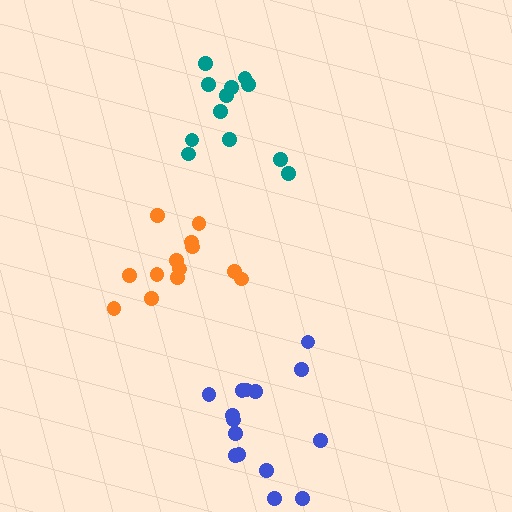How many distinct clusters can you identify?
There are 3 distinct clusters.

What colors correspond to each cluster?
The clusters are colored: blue, teal, orange.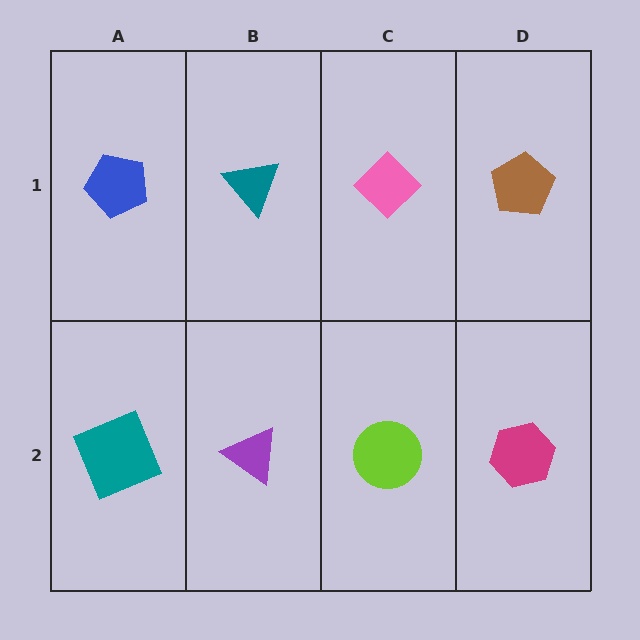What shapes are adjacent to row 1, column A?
A teal square (row 2, column A), a teal triangle (row 1, column B).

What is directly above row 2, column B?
A teal triangle.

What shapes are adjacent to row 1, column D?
A magenta hexagon (row 2, column D), a pink diamond (row 1, column C).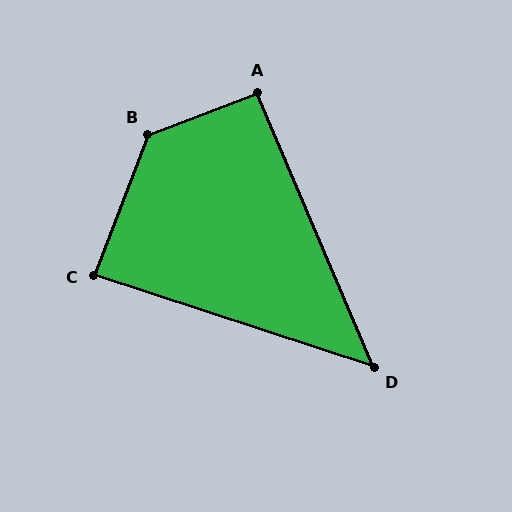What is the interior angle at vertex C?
Approximately 88 degrees (approximately right).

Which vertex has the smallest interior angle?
D, at approximately 49 degrees.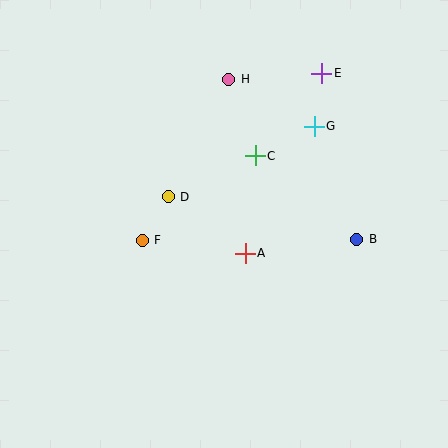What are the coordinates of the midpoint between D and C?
The midpoint between D and C is at (212, 176).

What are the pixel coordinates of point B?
Point B is at (357, 239).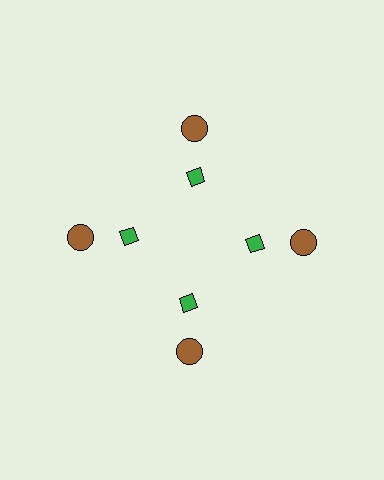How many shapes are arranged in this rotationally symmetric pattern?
There are 8 shapes, arranged in 4 groups of 2.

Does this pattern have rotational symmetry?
Yes, this pattern has 4-fold rotational symmetry. It looks the same after rotating 90 degrees around the center.